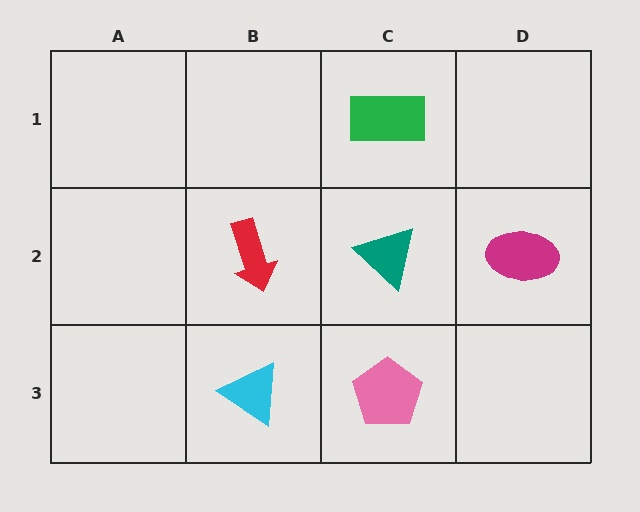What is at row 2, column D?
A magenta ellipse.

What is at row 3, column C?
A pink pentagon.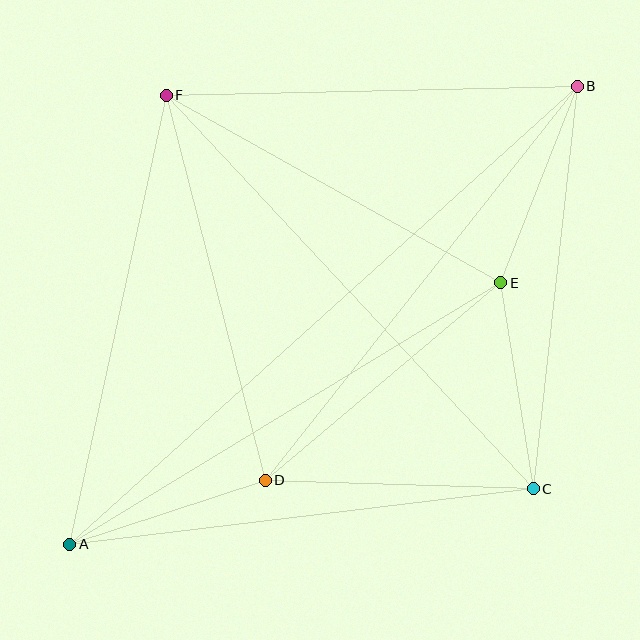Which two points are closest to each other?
Points A and D are closest to each other.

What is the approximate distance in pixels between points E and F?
The distance between E and F is approximately 383 pixels.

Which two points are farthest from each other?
Points A and B are farthest from each other.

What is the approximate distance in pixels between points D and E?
The distance between D and E is approximately 307 pixels.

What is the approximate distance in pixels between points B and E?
The distance between B and E is approximately 211 pixels.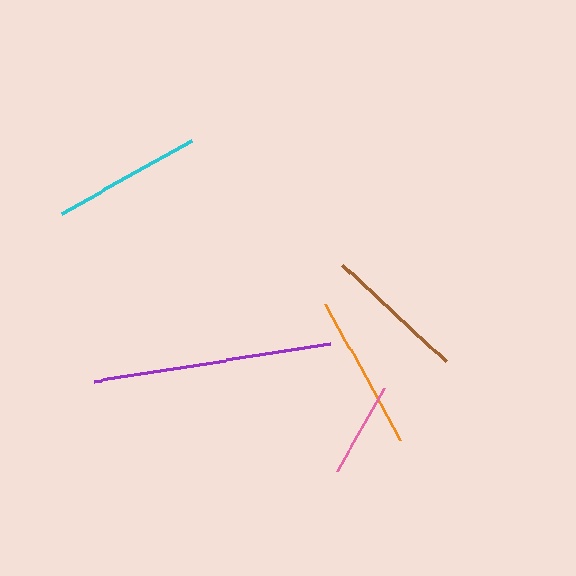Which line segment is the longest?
The purple line is the longest at approximately 239 pixels.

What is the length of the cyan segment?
The cyan segment is approximately 149 pixels long.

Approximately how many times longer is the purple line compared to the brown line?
The purple line is approximately 1.7 times the length of the brown line.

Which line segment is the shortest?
The pink line is the shortest at approximately 94 pixels.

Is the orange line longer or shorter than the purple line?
The purple line is longer than the orange line.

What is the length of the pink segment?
The pink segment is approximately 94 pixels long.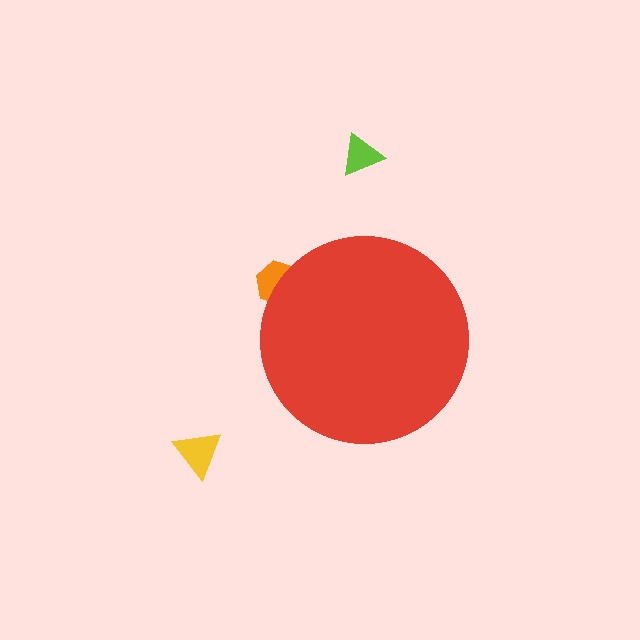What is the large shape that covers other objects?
A red circle.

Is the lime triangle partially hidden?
No, the lime triangle is fully visible.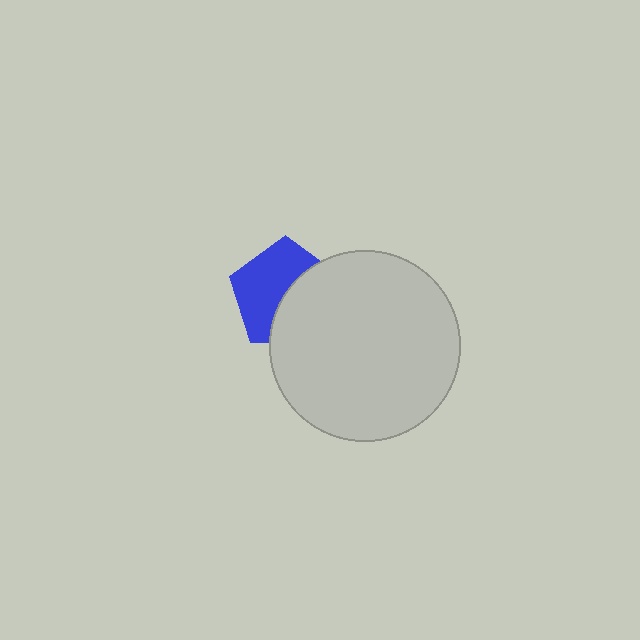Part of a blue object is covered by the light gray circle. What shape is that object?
It is a pentagon.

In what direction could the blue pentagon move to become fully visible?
The blue pentagon could move left. That would shift it out from behind the light gray circle entirely.